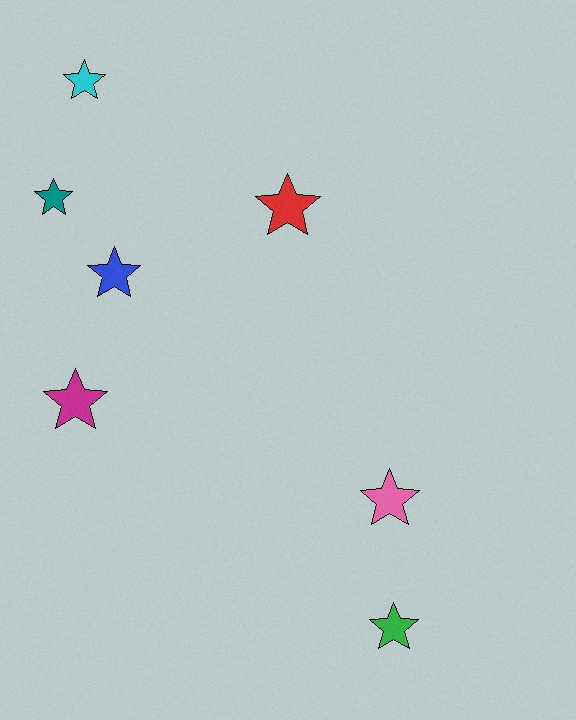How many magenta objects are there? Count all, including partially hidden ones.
There is 1 magenta object.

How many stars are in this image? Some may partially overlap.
There are 7 stars.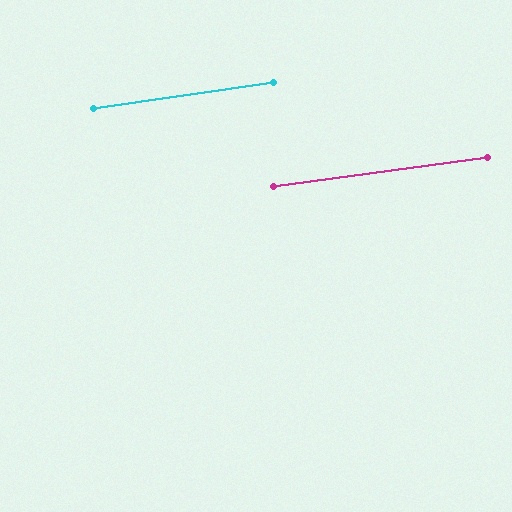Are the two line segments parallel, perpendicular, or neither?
Parallel — their directions differ by only 0.6°.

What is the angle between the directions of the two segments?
Approximately 1 degree.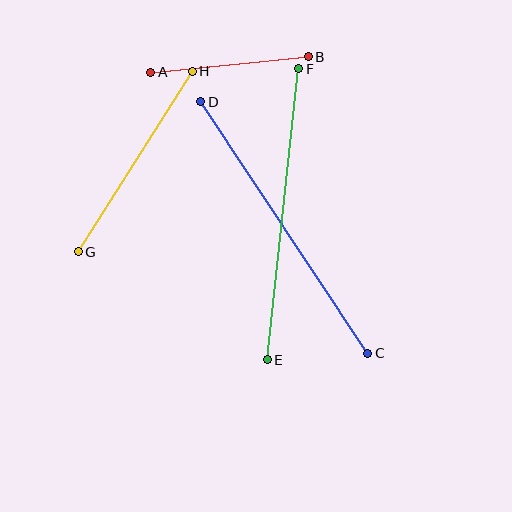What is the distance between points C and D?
The distance is approximately 302 pixels.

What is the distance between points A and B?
The distance is approximately 158 pixels.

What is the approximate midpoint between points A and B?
The midpoint is at approximately (229, 64) pixels.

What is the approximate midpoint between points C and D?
The midpoint is at approximately (284, 227) pixels.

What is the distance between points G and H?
The distance is approximately 213 pixels.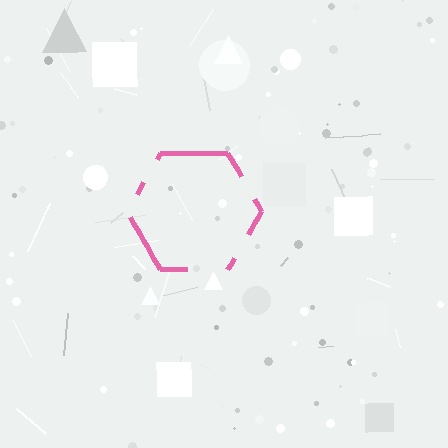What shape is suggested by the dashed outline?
The dashed outline suggests a hexagon.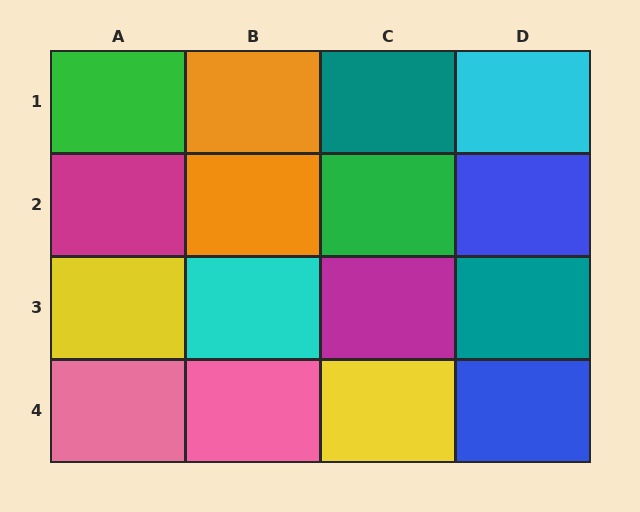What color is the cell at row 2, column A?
Magenta.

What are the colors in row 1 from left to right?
Green, orange, teal, cyan.